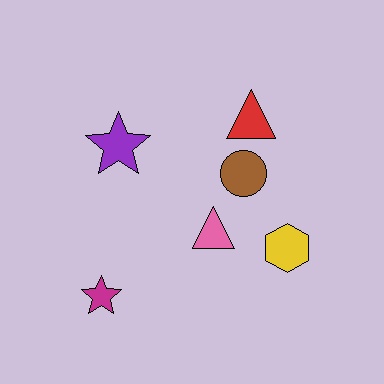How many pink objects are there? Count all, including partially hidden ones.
There is 1 pink object.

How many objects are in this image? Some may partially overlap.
There are 6 objects.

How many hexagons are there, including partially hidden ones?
There is 1 hexagon.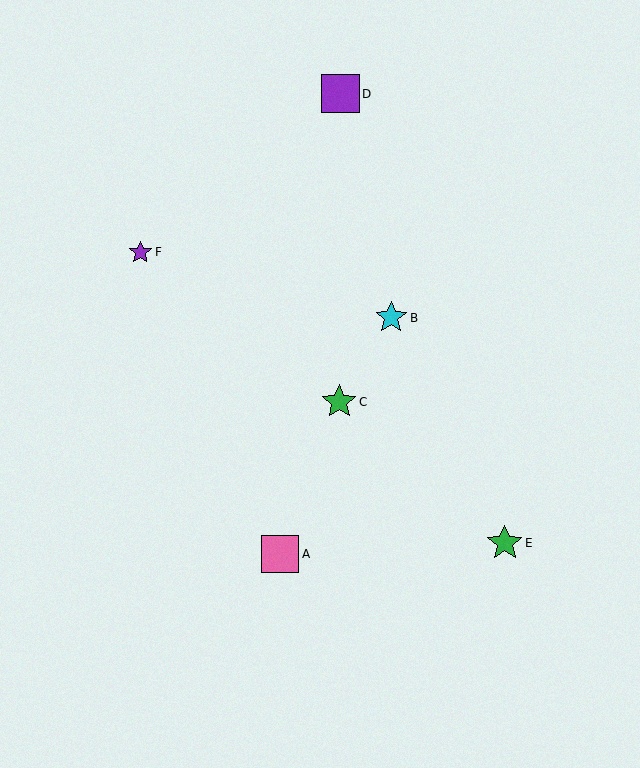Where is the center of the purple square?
The center of the purple square is at (340, 94).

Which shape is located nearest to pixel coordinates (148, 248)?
The purple star (labeled F) at (140, 252) is nearest to that location.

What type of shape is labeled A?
Shape A is a pink square.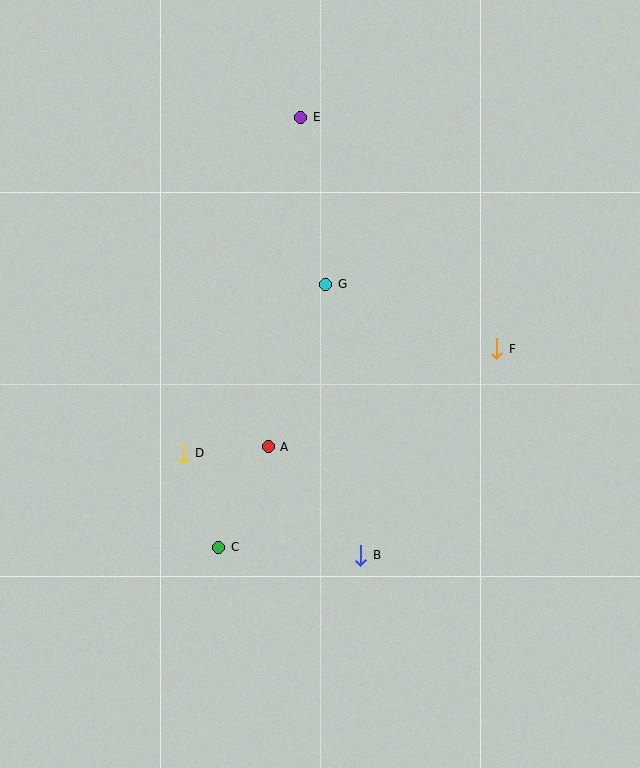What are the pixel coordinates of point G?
Point G is at (326, 284).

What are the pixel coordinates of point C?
Point C is at (219, 547).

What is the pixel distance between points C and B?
The distance between C and B is 142 pixels.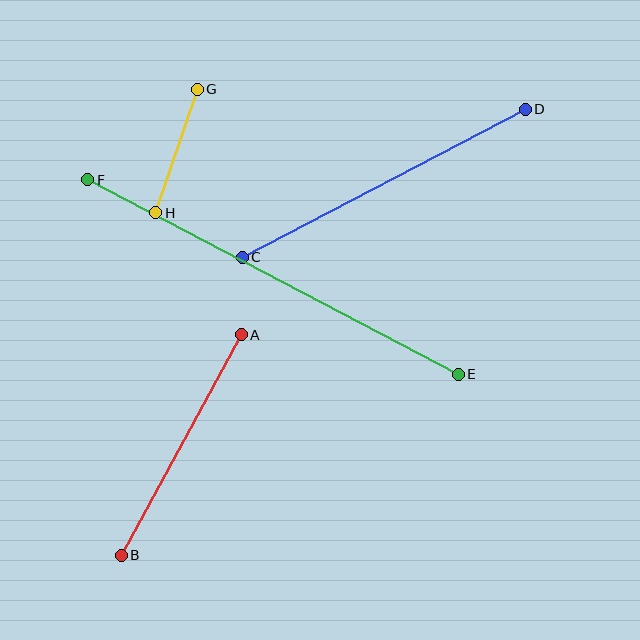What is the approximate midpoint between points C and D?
The midpoint is at approximately (384, 183) pixels.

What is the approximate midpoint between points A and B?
The midpoint is at approximately (181, 445) pixels.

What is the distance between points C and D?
The distance is approximately 319 pixels.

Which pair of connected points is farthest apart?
Points E and F are farthest apart.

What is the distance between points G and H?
The distance is approximately 130 pixels.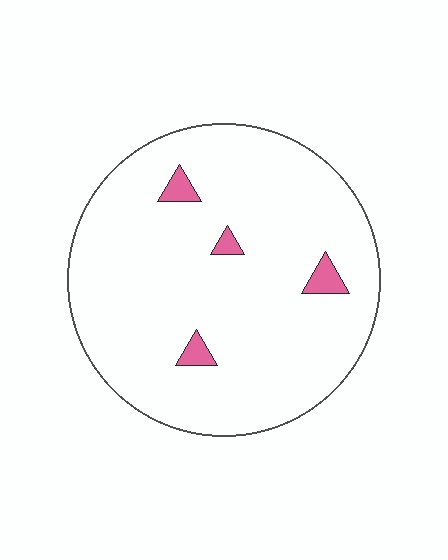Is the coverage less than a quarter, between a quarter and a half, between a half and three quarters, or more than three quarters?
Less than a quarter.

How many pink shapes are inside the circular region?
4.